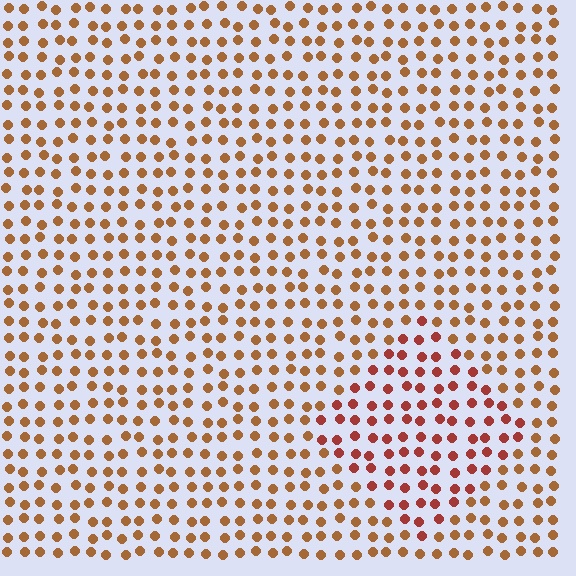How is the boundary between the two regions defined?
The boundary is defined purely by a slight shift in hue (about 27 degrees). Spacing, size, and orientation are identical on both sides.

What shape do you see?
I see a diamond.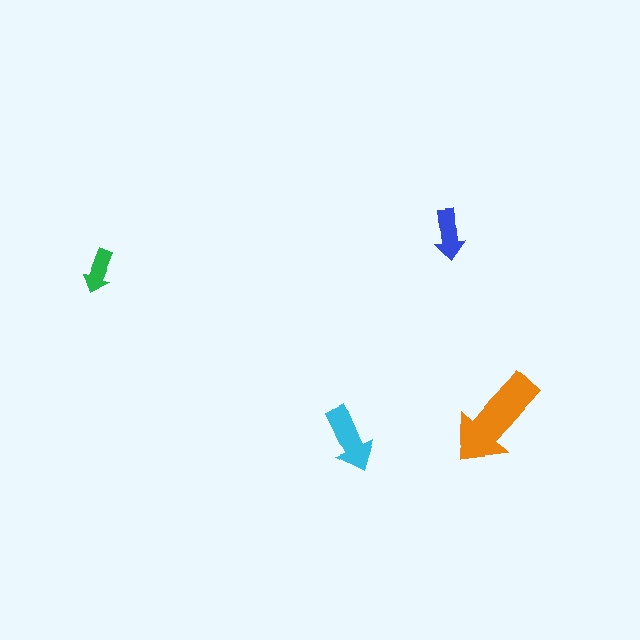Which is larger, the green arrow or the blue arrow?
The blue one.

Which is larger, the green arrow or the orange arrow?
The orange one.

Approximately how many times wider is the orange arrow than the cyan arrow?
About 1.5 times wider.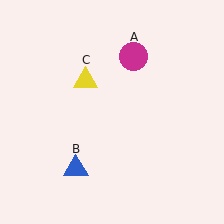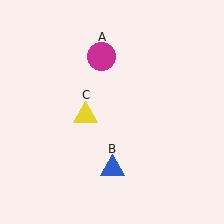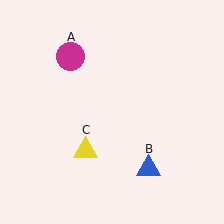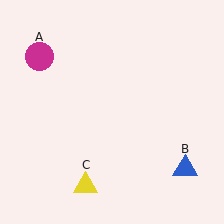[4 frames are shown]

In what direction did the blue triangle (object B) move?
The blue triangle (object B) moved right.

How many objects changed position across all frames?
3 objects changed position: magenta circle (object A), blue triangle (object B), yellow triangle (object C).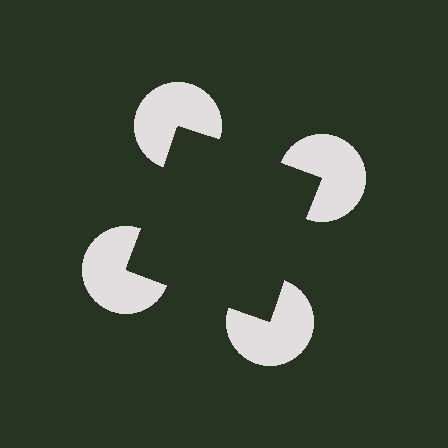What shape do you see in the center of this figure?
An illusory square — its edges are inferred from the aligned wedge cuts in the pac-man discs, not physically drawn.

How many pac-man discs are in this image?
There are 4 — one at each vertex of the illusory square.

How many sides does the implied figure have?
4 sides.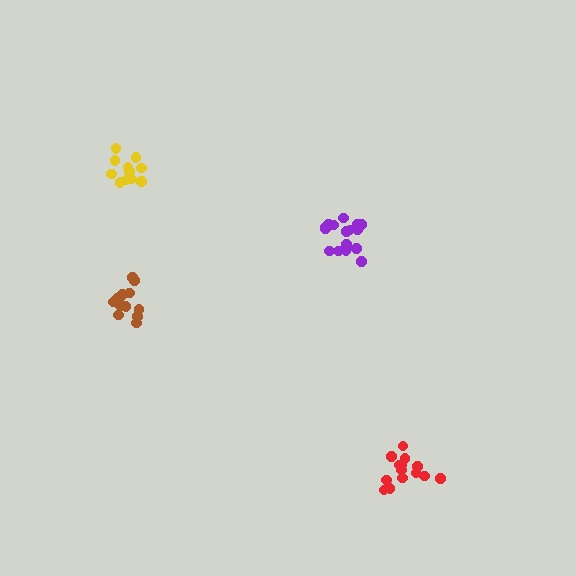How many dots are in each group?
Group 1: 13 dots, Group 2: 16 dots, Group 3: 11 dots, Group 4: 14 dots (54 total).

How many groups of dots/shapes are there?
There are 4 groups.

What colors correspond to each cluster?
The clusters are colored: brown, purple, yellow, red.